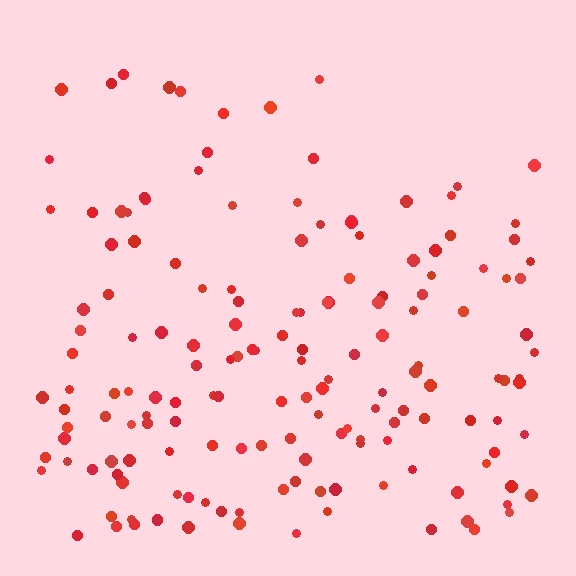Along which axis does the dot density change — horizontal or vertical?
Vertical.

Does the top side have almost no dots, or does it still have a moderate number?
Still a moderate number, just noticeably fewer than the bottom.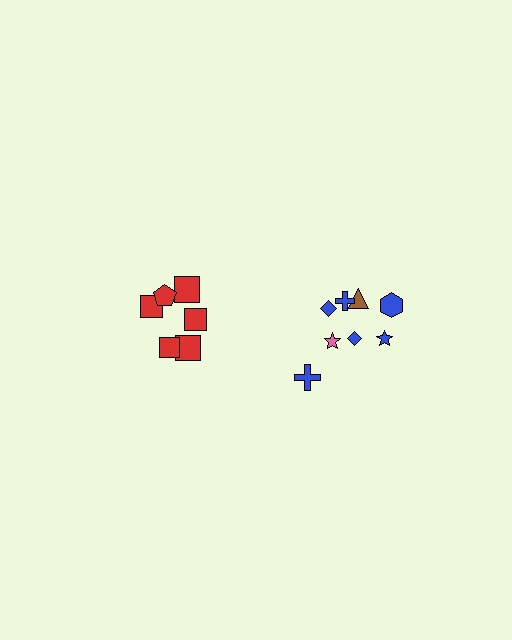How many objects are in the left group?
There are 6 objects.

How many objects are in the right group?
There are 8 objects.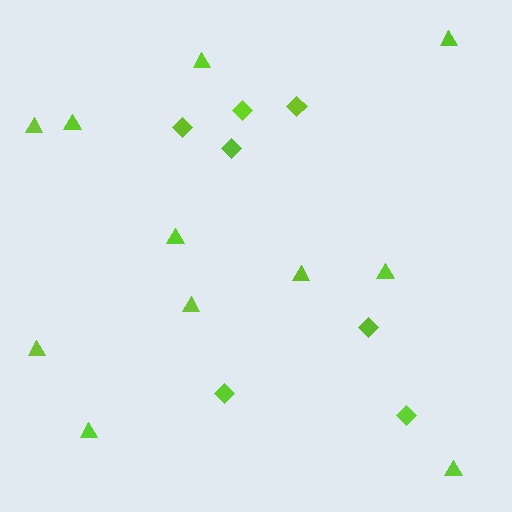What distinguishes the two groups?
There are 2 groups: one group of diamonds (7) and one group of triangles (11).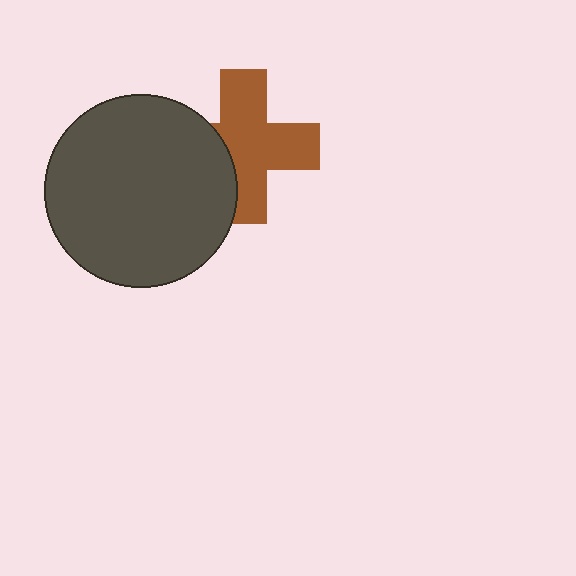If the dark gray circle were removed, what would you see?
You would see the complete brown cross.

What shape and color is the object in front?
The object in front is a dark gray circle.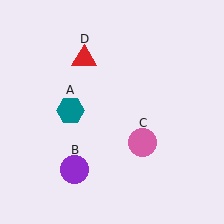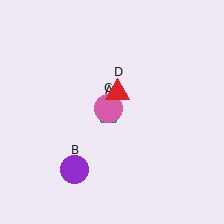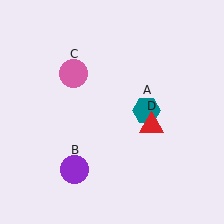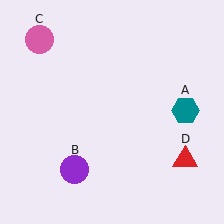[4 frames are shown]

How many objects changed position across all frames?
3 objects changed position: teal hexagon (object A), pink circle (object C), red triangle (object D).